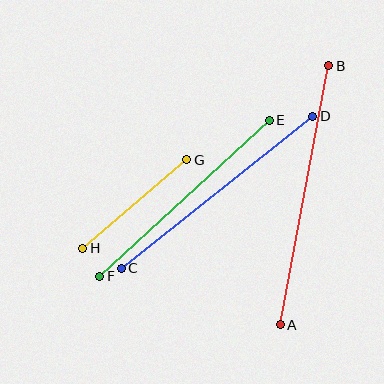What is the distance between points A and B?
The distance is approximately 264 pixels.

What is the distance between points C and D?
The distance is approximately 245 pixels.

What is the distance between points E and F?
The distance is approximately 231 pixels.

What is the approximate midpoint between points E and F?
The midpoint is at approximately (184, 198) pixels.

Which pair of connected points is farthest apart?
Points A and B are farthest apart.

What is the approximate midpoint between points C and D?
The midpoint is at approximately (217, 192) pixels.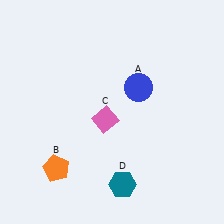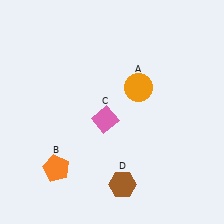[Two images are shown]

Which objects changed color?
A changed from blue to orange. D changed from teal to brown.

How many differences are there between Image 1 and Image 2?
There are 2 differences between the two images.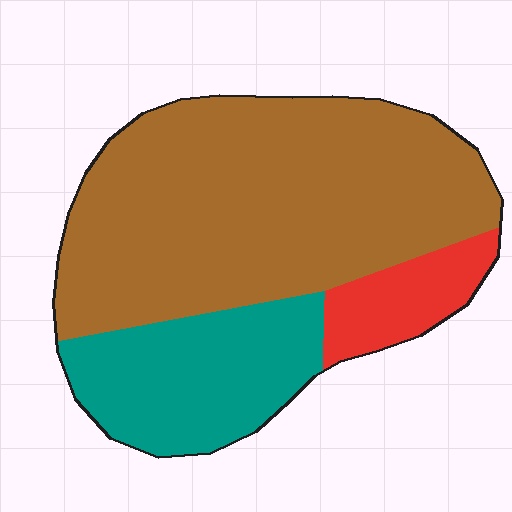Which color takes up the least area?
Red, at roughly 10%.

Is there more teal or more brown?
Brown.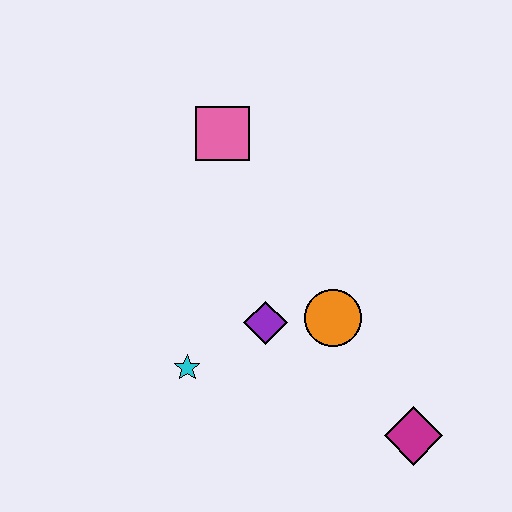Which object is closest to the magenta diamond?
The orange circle is closest to the magenta diamond.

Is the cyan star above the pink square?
No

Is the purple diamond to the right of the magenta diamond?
No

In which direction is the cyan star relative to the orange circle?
The cyan star is to the left of the orange circle.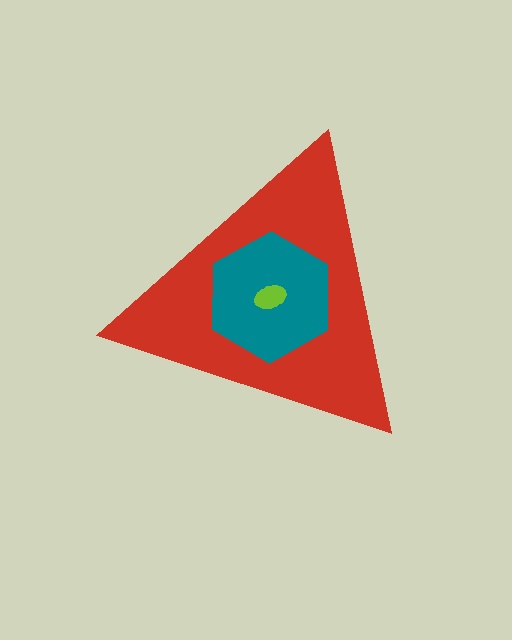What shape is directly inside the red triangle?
The teal hexagon.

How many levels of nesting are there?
3.